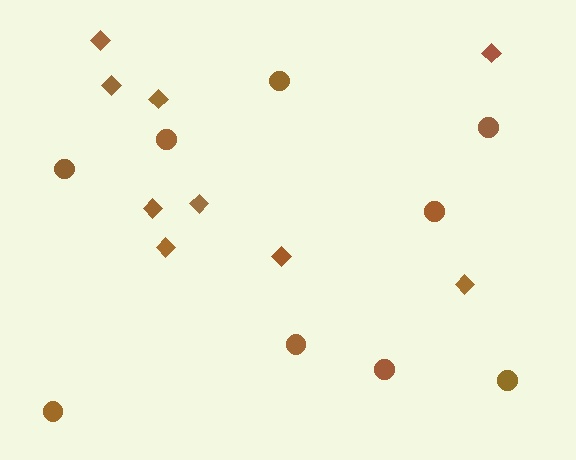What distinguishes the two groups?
There are 2 groups: one group of circles (9) and one group of diamonds (9).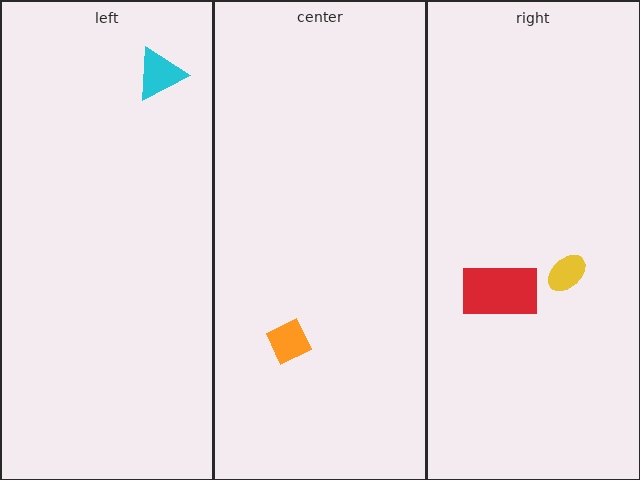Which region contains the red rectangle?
The right region.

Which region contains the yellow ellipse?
The right region.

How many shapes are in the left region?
1.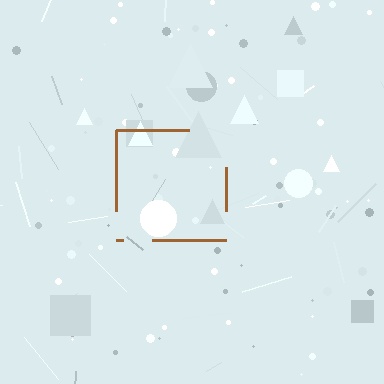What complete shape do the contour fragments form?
The contour fragments form a square.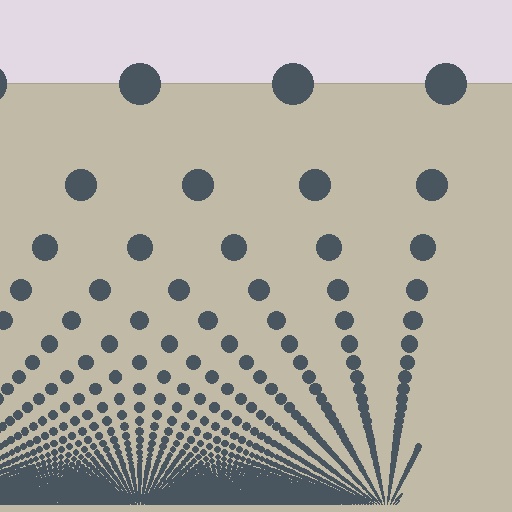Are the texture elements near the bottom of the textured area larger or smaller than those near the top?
Smaller. The gradient is inverted — elements near the bottom are smaller and denser.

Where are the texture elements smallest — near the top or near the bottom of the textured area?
Near the bottom.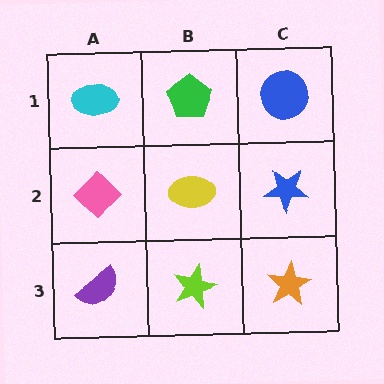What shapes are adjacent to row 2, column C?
A blue circle (row 1, column C), an orange star (row 3, column C), a yellow ellipse (row 2, column B).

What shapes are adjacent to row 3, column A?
A pink diamond (row 2, column A), a lime star (row 3, column B).